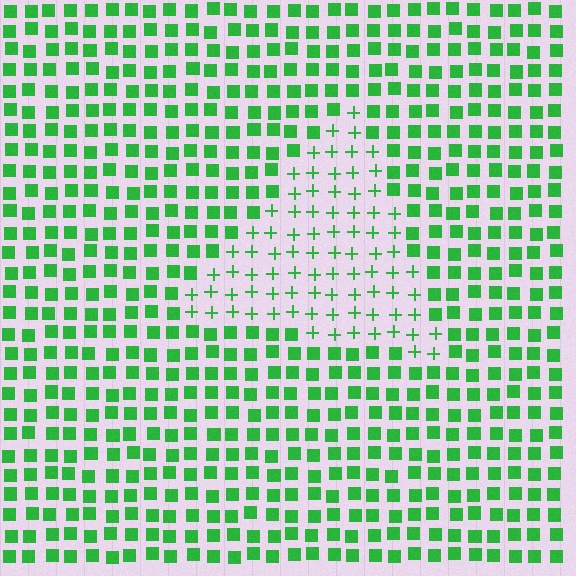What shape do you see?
I see a triangle.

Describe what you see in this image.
The image is filled with small green elements arranged in a uniform grid. A triangle-shaped region contains plus signs, while the surrounding area contains squares. The boundary is defined purely by the change in element shape.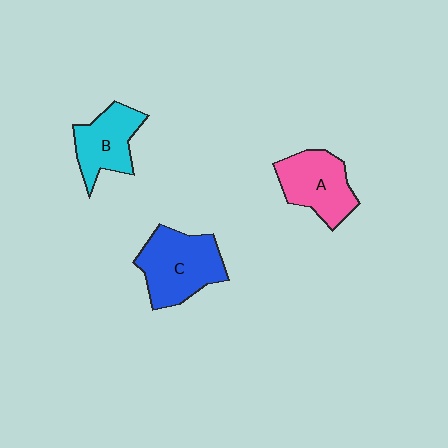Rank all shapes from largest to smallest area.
From largest to smallest: C (blue), A (pink), B (cyan).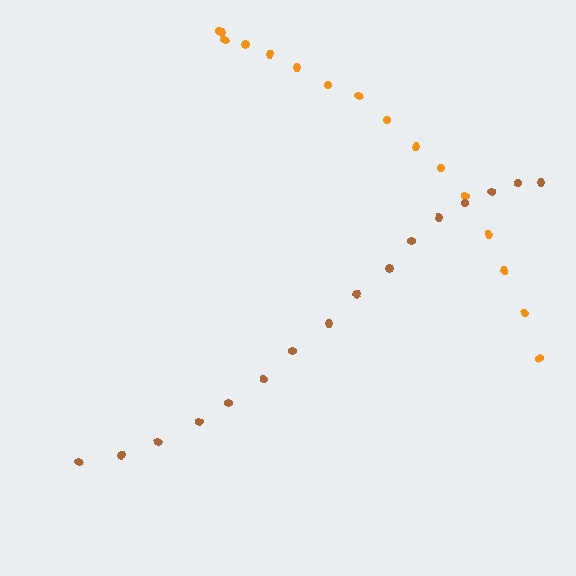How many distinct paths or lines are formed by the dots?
There are 2 distinct paths.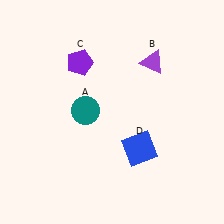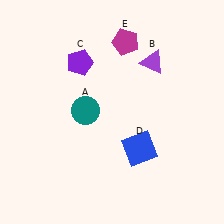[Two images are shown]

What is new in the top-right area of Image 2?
A magenta pentagon (E) was added in the top-right area of Image 2.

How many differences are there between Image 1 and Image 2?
There is 1 difference between the two images.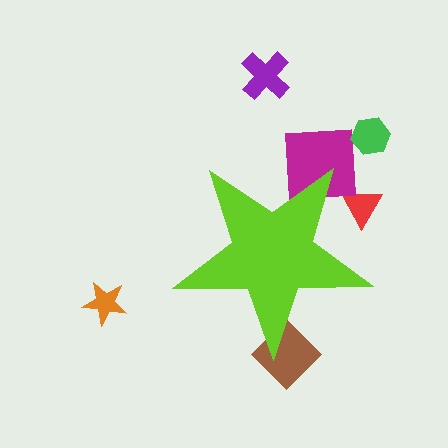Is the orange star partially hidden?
No, the orange star is fully visible.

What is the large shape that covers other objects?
A lime star.